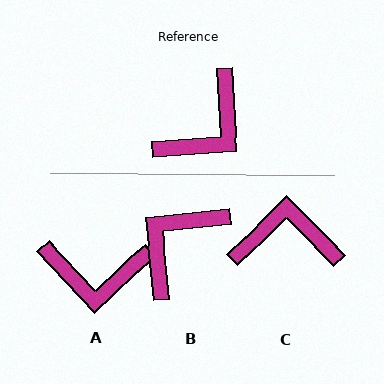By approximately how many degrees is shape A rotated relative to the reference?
Approximately 51 degrees clockwise.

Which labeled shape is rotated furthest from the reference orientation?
B, about 178 degrees away.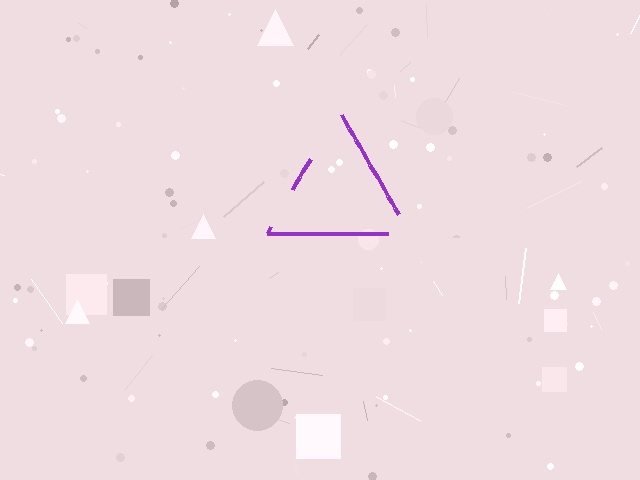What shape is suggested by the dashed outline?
The dashed outline suggests a triangle.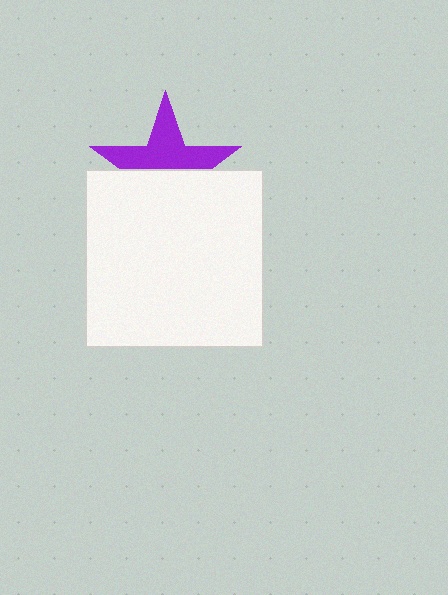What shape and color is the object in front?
The object in front is a white square.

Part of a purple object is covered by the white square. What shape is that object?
It is a star.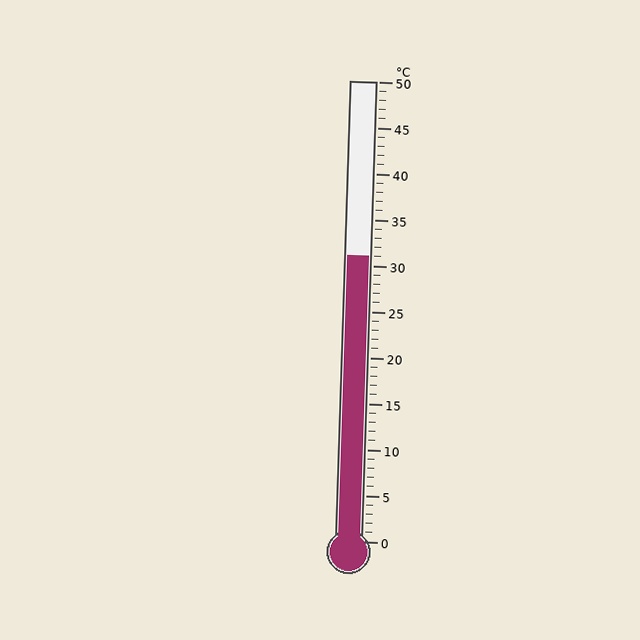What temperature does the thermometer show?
The thermometer shows approximately 31°C.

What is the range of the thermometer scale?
The thermometer scale ranges from 0°C to 50°C.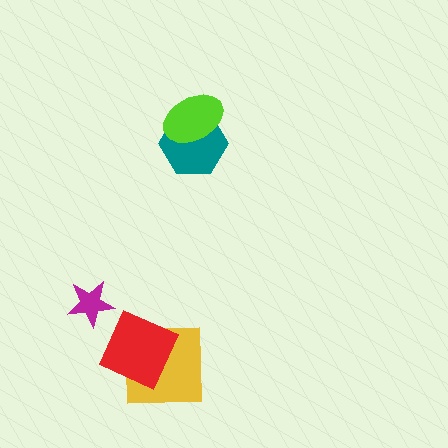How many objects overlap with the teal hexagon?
1 object overlaps with the teal hexagon.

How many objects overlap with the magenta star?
0 objects overlap with the magenta star.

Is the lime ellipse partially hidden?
No, no other shape covers it.